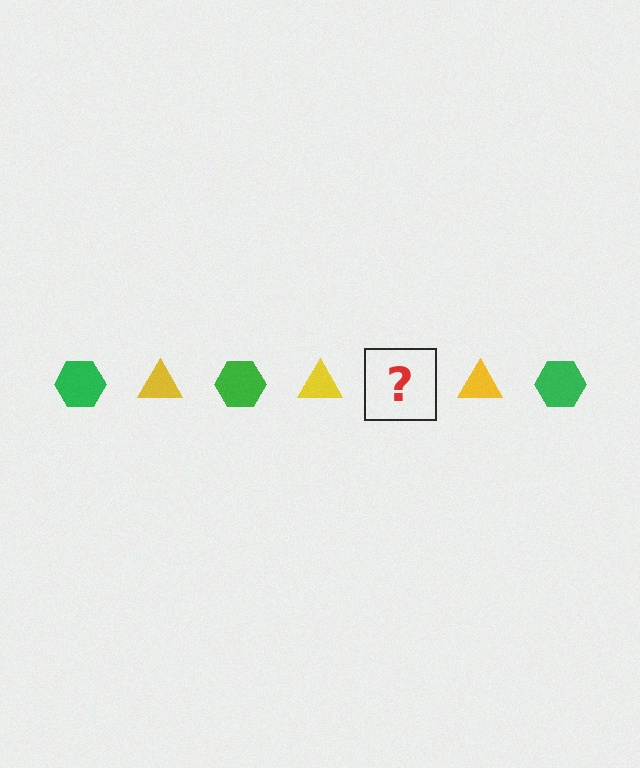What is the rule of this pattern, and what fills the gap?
The rule is that the pattern alternates between green hexagon and yellow triangle. The gap should be filled with a green hexagon.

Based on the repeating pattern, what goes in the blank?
The blank should be a green hexagon.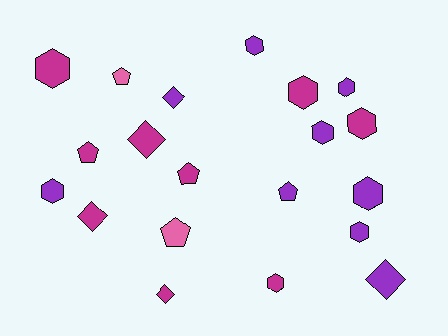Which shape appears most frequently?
Hexagon, with 10 objects.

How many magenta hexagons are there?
There are 4 magenta hexagons.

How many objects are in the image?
There are 20 objects.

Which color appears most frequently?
Magenta, with 9 objects.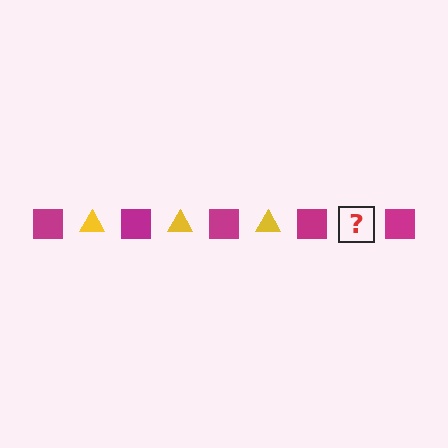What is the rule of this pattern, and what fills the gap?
The rule is that the pattern alternates between magenta square and yellow triangle. The gap should be filled with a yellow triangle.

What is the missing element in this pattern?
The missing element is a yellow triangle.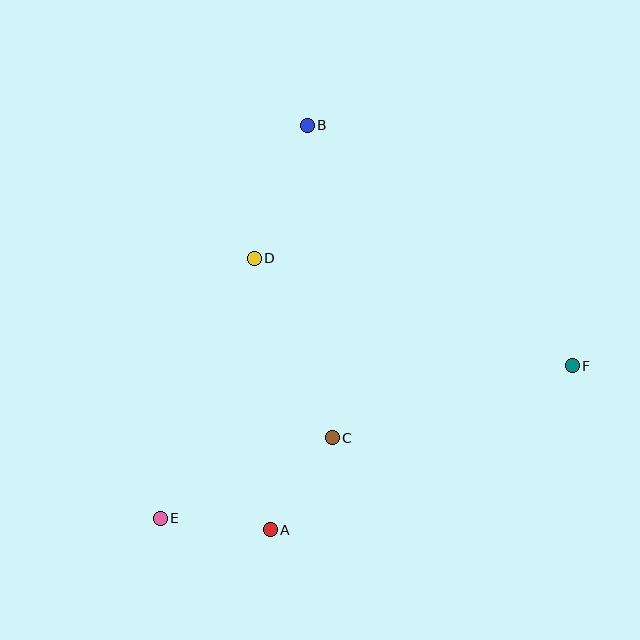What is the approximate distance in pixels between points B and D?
The distance between B and D is approximately 143 pixels.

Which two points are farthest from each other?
Points E and F are farthest from each other.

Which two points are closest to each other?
Points A and E are closest to each other.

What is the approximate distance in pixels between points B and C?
The distance between B and C is approximately 313 pixels.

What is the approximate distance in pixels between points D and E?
The distance between D and E is approximately 277 pixels.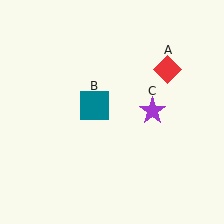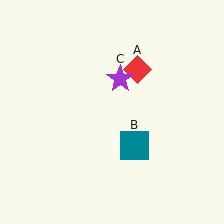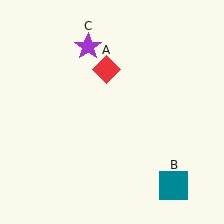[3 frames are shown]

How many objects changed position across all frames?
3 objects changed position: red diamond (object A), teal square (object B), purple star (object C).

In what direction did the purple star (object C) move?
The purple star (object C) moved up and to the left.